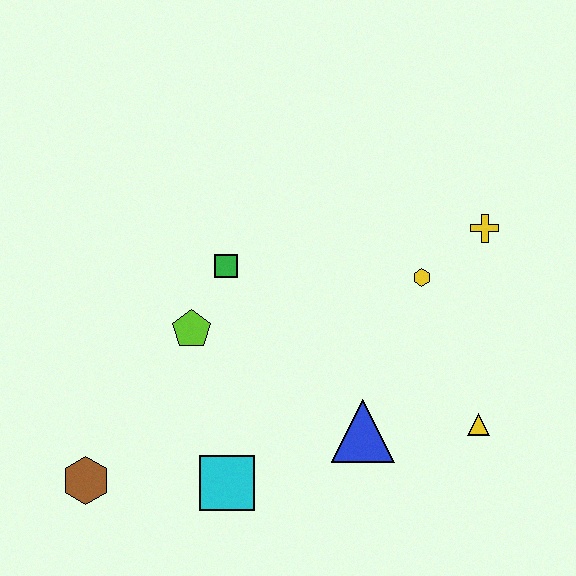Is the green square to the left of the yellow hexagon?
Yes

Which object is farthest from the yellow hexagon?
The brown hexagon is farthest from the yellow hexagon.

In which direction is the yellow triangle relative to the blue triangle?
The yellow triangle is to the right of the blue triangle.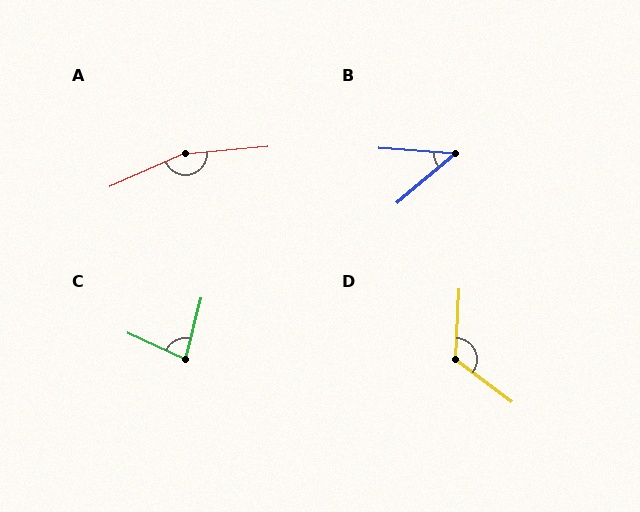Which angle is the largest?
A, at approximately 161 degrees.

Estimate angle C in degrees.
Approximately 80 degrees.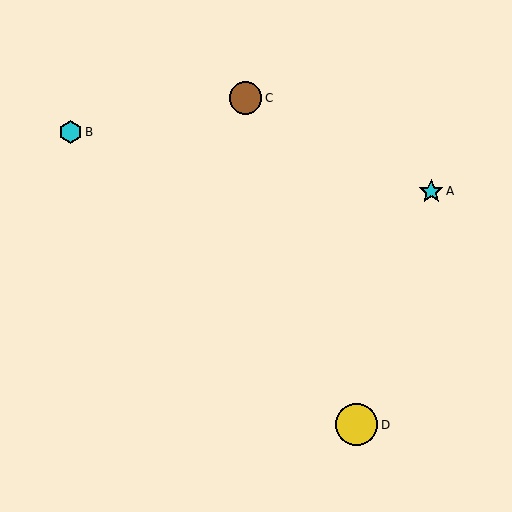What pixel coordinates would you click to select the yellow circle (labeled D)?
Click at (357, 425) to select the yellow circle D.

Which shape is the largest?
The yellow circle (labeled D) is the largest.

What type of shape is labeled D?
Shape D is a yellow circle.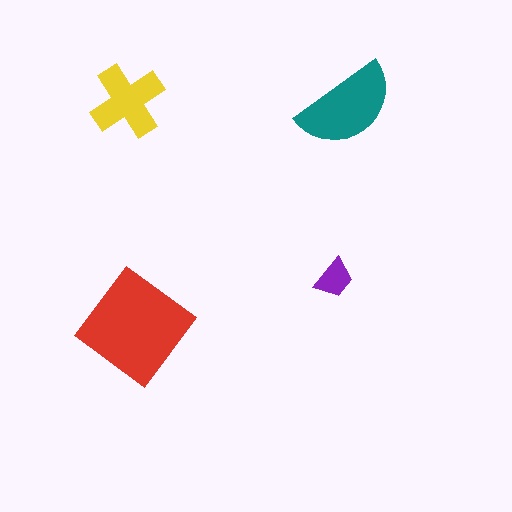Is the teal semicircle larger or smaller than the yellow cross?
Larger.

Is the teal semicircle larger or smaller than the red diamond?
Smaller.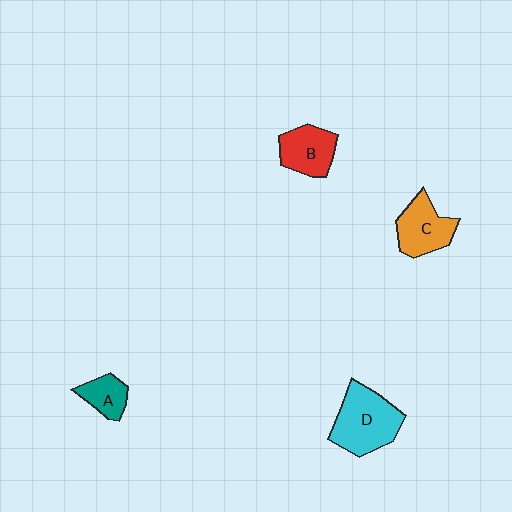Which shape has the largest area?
Shape D (cyan).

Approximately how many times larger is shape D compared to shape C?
Approximately 1.4 times.